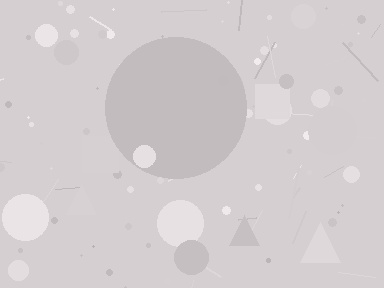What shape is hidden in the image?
A circle is hidden in the image.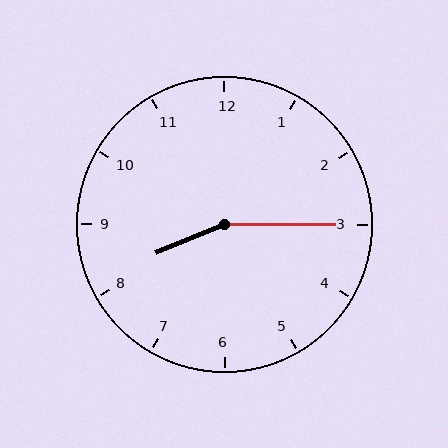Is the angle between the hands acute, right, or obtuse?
It is obtuse.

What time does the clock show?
8:15.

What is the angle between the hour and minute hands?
Approximately 158 degrees.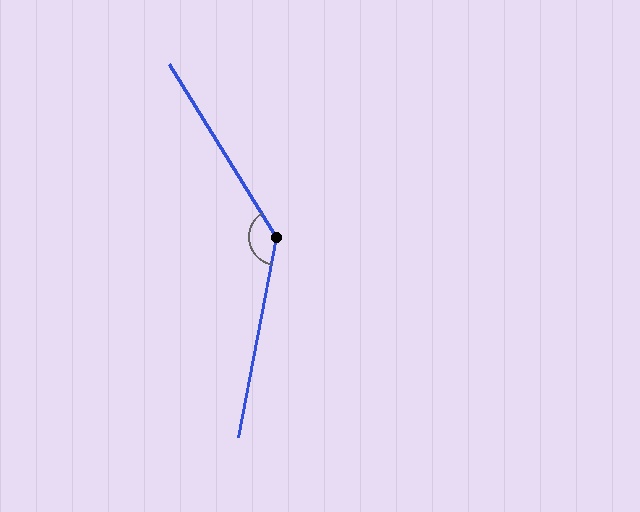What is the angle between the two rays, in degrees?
Approximately 137 degrees.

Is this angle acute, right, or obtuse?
It is obtuse.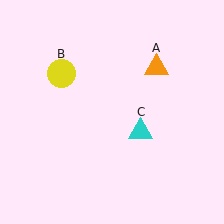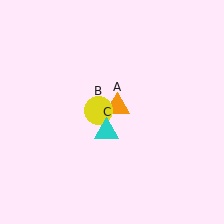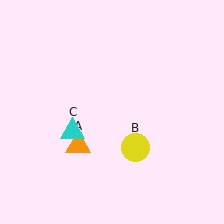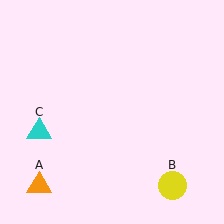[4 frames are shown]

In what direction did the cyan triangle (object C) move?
The cyan triangle (object C) moved left.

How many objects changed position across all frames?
3 objects changed position: orange triangle (object A), yellow circle (object B), cyan triangle (object C).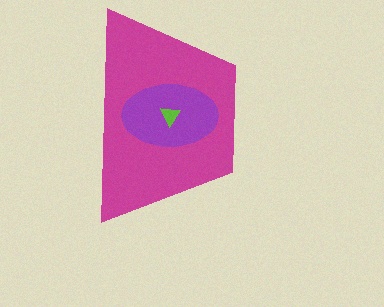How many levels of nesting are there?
3.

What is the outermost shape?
The magenta trapezoid.